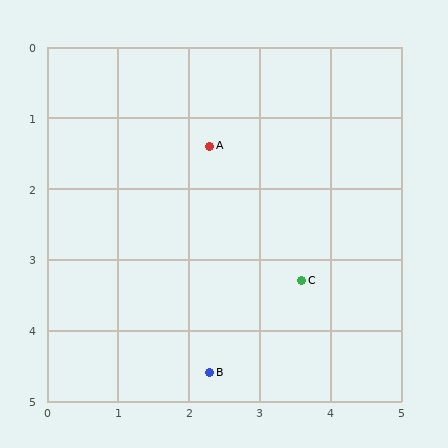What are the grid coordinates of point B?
Point B is at approximately (2.3, 4.6).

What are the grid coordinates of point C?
Point C is at approximately (3.6, 3.3).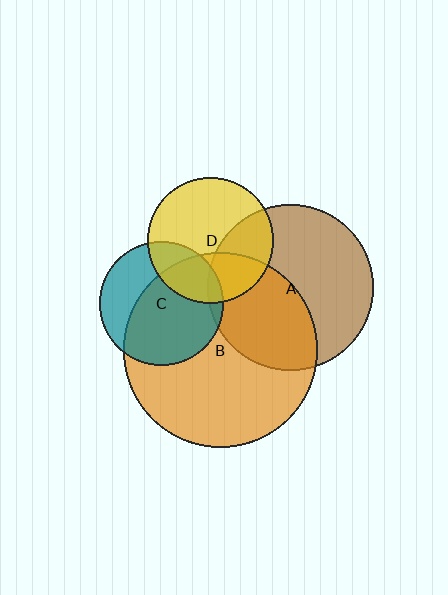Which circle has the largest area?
Circle B (orange).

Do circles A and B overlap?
Yes.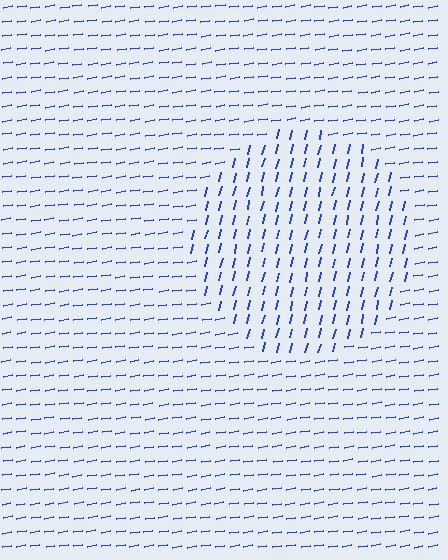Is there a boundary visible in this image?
Yes, there is a texture boundary formed by a change in line orientation.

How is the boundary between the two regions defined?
The boundary is defined purely by a change in line orientation (approximately 68 degrees difference). All lines are the same color and thickness.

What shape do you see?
I see a circle.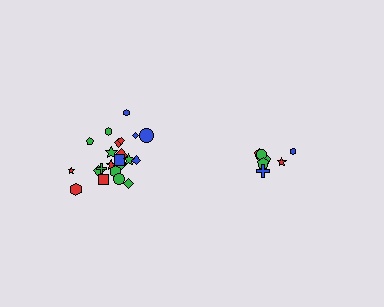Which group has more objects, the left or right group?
The left group.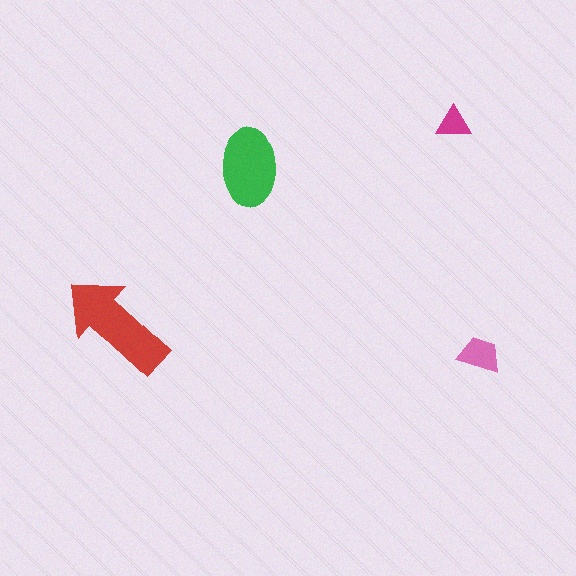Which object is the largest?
The red arrow.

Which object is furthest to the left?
The red arrow is leftmost.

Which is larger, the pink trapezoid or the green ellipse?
The green ellipse.